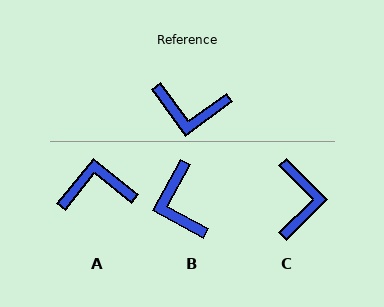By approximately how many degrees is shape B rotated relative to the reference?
Approximately 65 degrees clockwise.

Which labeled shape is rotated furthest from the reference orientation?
A, about 165 degrees away.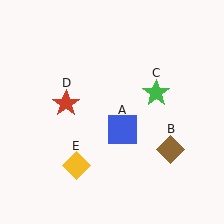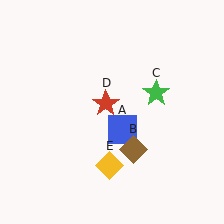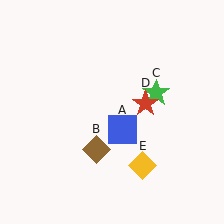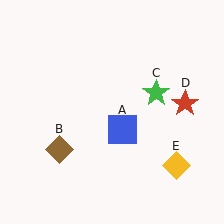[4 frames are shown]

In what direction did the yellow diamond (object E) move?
The yellow diamond (object E) moved right.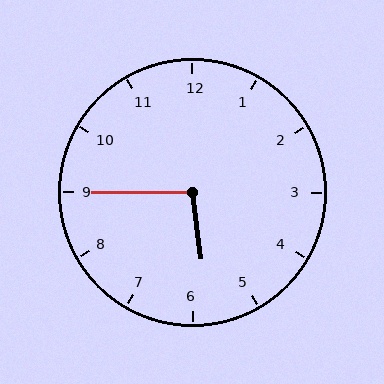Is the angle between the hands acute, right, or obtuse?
It is obtuse.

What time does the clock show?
5:45.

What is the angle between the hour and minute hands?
Approximately 98 degrees.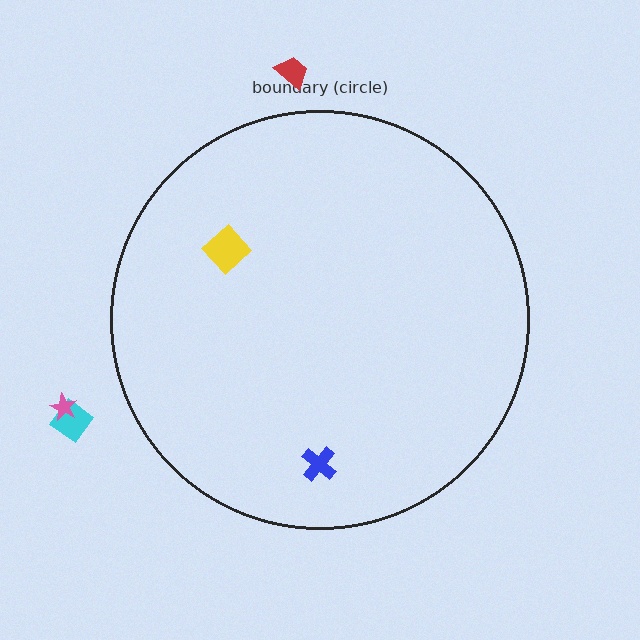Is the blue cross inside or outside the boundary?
Inside.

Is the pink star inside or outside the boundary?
Outside.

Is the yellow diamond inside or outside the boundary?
Inside.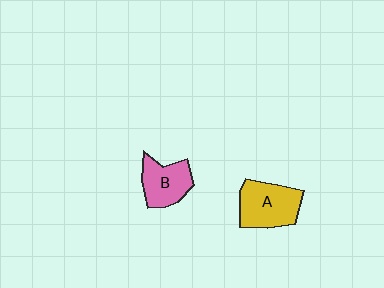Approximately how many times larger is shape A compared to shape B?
Approximately 1.3 times.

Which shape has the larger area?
Shape A (yellow).